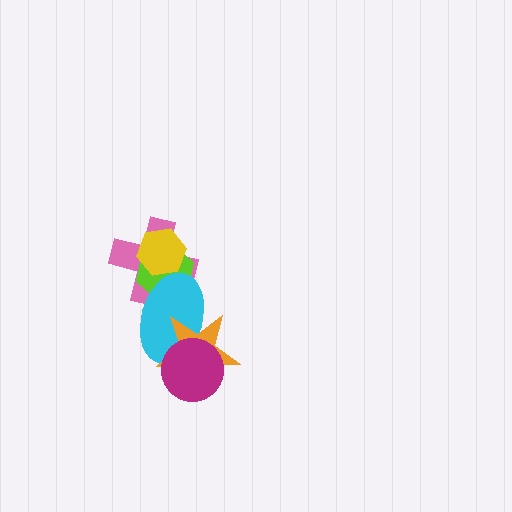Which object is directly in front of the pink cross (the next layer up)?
The lime hexagon is directly in front of the pink cross.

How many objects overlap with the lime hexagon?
3 objects overlap with the lime hexagon.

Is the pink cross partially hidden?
Yes, it is partially covered by another shape.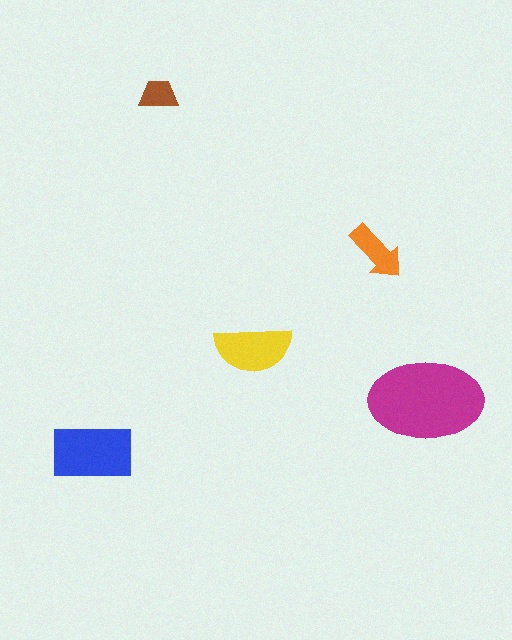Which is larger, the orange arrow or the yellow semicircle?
The yellow semicircle.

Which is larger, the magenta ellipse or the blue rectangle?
The magenta ellipse.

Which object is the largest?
The magenta ellipse.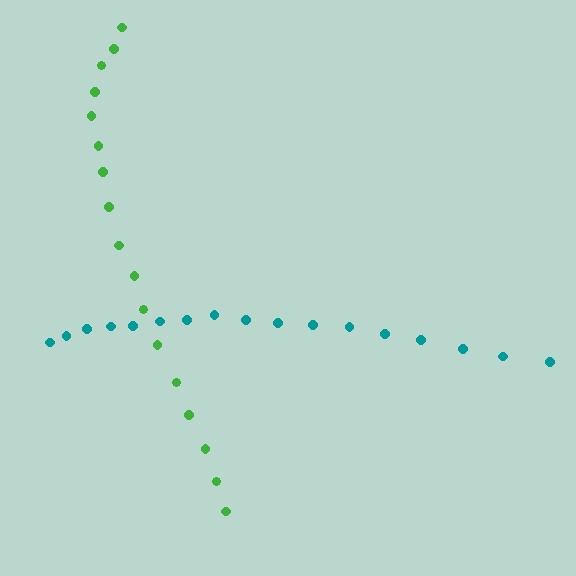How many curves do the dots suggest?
There are 2 distinct paths.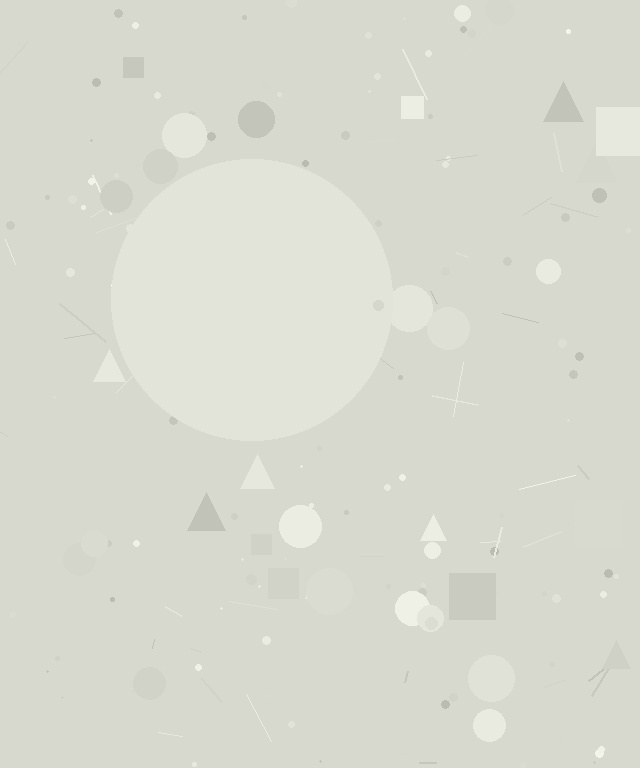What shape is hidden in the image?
A circle is hidden in the image.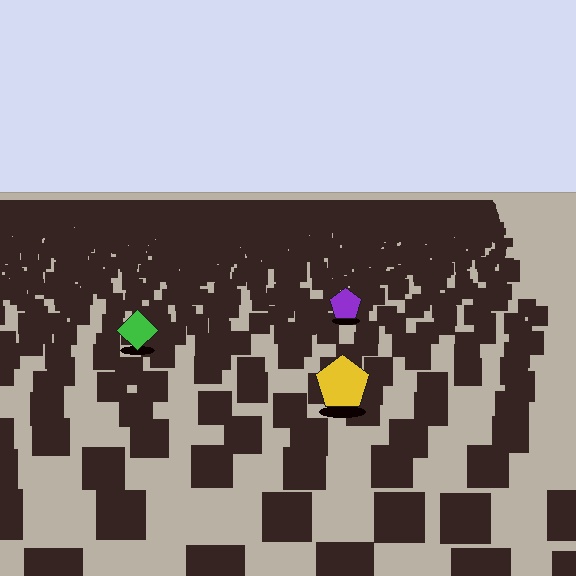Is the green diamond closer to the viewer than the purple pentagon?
Yes. The green diamond is closer — you can tell from the texture gradient: the ground texture is coarser near it.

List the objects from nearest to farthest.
From nearest to farthest: the yellow pentagon, the green diamond, the purple pentagon.